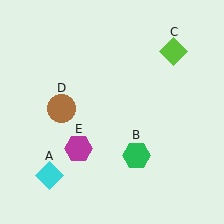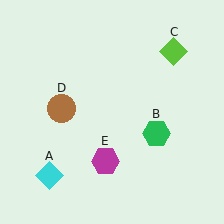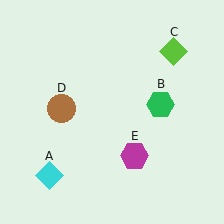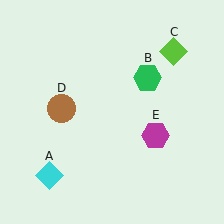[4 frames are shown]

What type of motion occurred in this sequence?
The green hexagon (object B), magenta hexagon (object E) rotated counterclockwise around the center of the scene.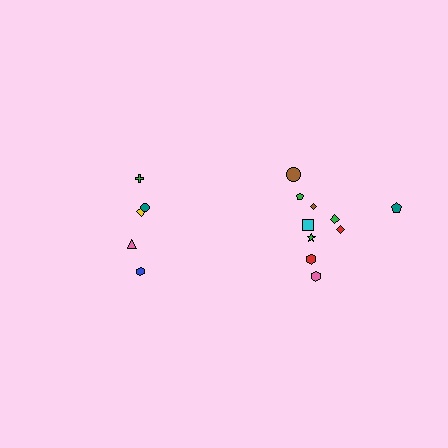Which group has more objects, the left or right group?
The right group.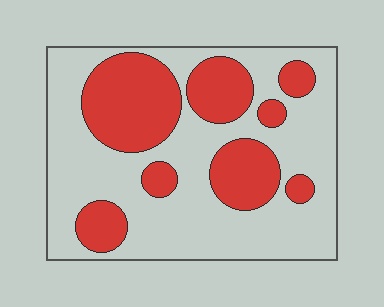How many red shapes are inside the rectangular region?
8.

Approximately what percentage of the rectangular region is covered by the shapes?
Approximately 35%.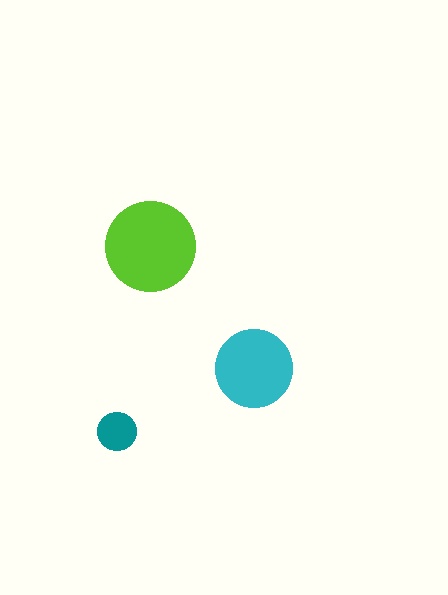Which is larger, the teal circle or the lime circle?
The lime one.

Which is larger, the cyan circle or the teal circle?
The cyan one.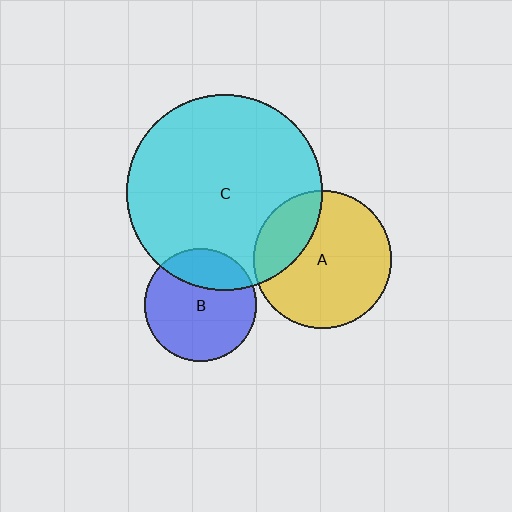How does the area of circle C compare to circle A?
Approximately 2.0 times.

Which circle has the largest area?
Circle C (cyan).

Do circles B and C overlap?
Yes.